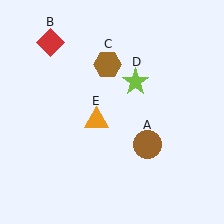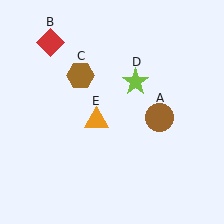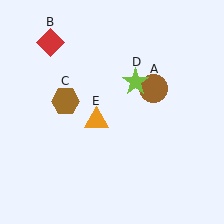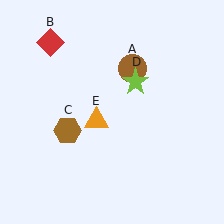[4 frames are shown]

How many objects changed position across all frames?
2 objects changed position: brown circle (object A), brown hexagon (object C).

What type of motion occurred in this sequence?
The brown circle (object A), brown hexagon (object C) rotated counterclockwise around the center of the scene.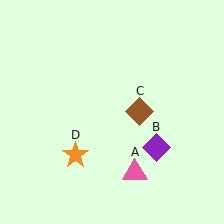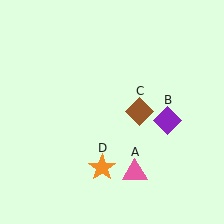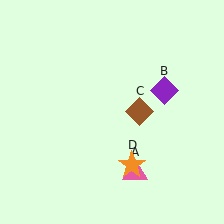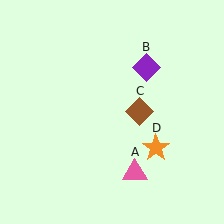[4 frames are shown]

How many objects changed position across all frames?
2 objects changed position: purple diamond (object B), orange star (object D).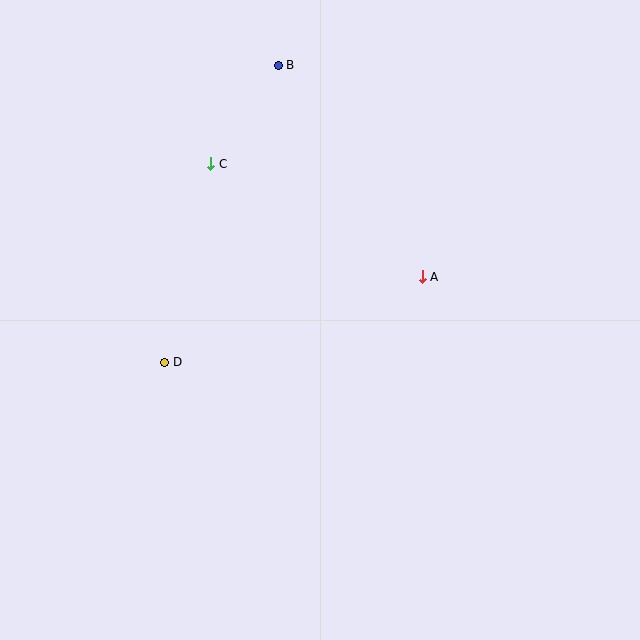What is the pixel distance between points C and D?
The distance between C and D is 204 pixels.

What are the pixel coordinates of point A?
Point A is at (422, 277).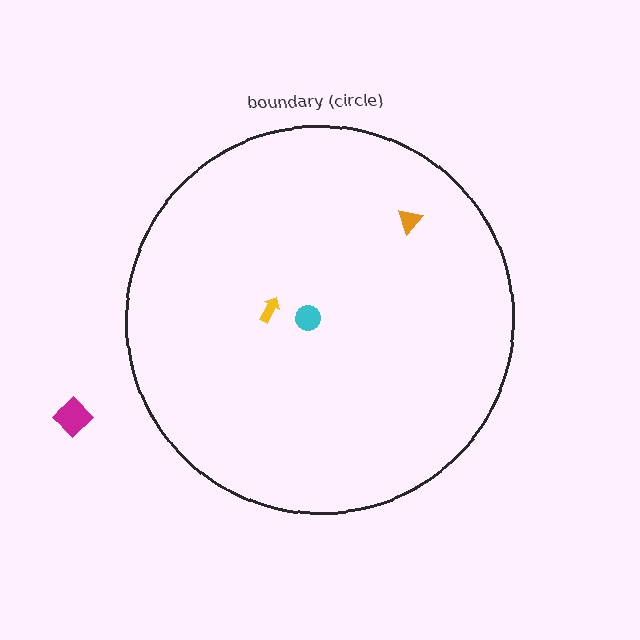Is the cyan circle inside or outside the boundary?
Inside.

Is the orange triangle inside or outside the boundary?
Inside.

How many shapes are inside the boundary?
3 inside, 1 outside.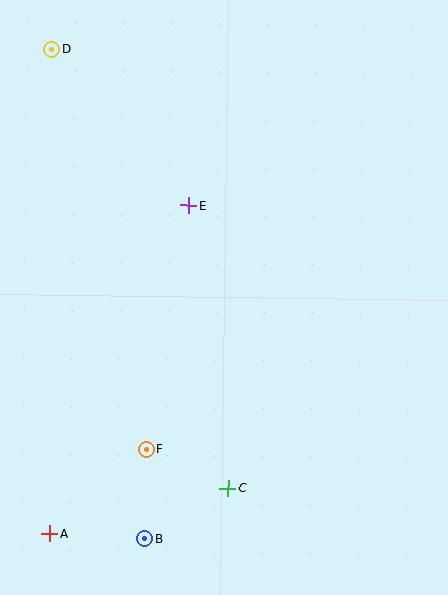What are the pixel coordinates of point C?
Point C is at (228, 488).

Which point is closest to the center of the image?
Point E at (189, 205) is closest to the center.